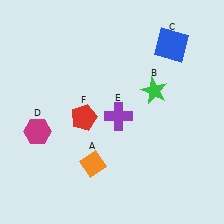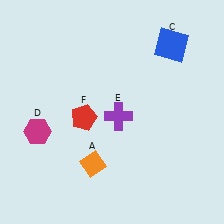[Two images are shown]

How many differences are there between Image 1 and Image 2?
There is 1 difference between the two images.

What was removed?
The green star (B) was removed in Image 2.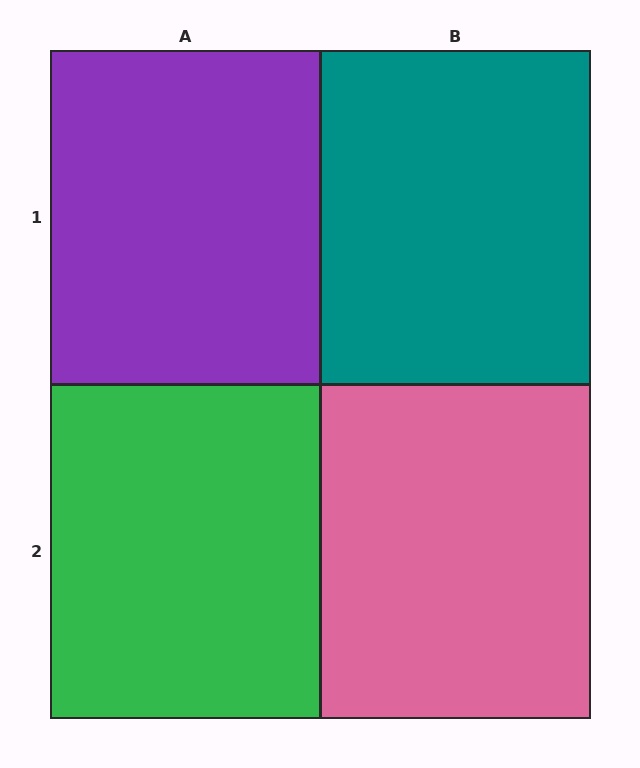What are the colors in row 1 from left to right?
Purple, teal.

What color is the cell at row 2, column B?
Pink.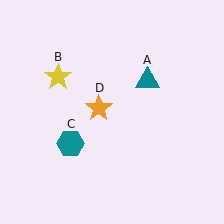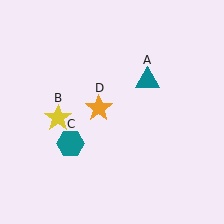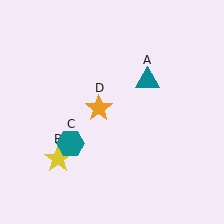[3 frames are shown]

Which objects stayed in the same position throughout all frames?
Teal triangle (object A) and teal hexagon (object C) and orange star (object D) remained stationary.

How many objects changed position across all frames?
1 object changed position: yellow star (object B).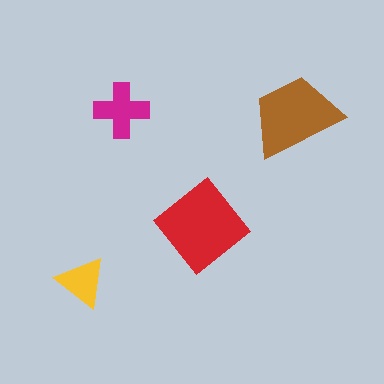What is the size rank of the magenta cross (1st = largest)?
3rd.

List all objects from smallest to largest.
The yellow triangle, the magenta cross, the brown trapezoid, the red diamond.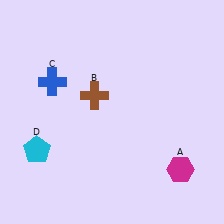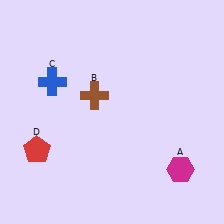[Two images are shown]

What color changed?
The pentagon (D) changed from cyan in Image 1 to red in Image 2.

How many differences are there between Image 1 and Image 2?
There is 1 difference between the two images.